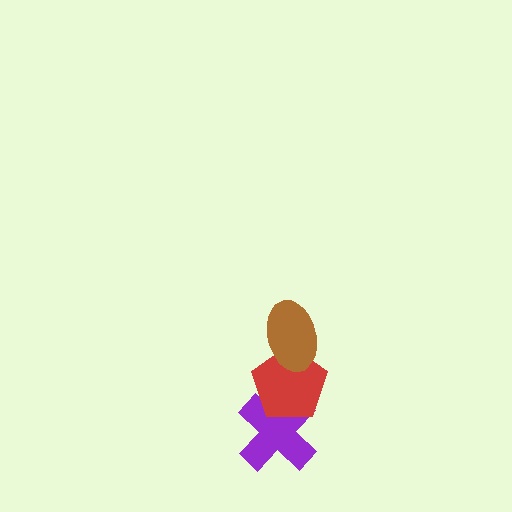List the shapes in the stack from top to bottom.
From top to bottom: the brown ellipse, the red pentagon, the purple cross.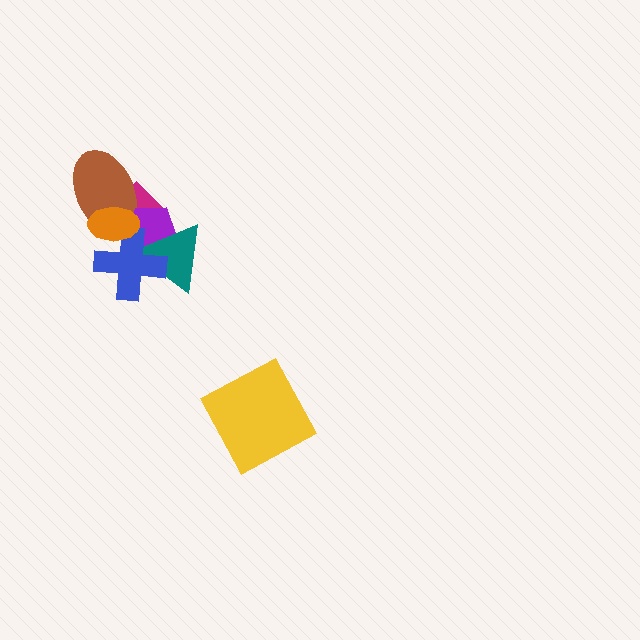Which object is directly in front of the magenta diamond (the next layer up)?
The brown ellipse is directly in front of the magenta diamond.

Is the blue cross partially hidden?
Yes, it is partially covered by another shape.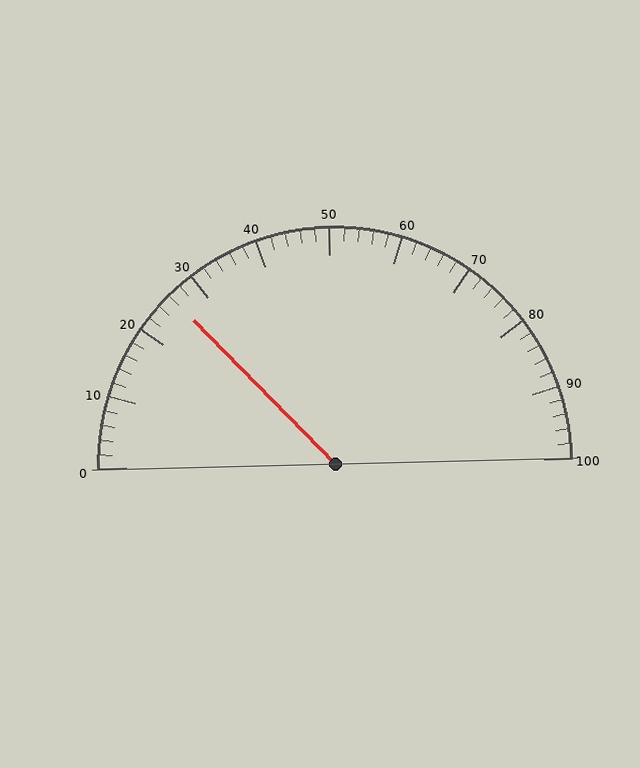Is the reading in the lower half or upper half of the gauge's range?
The reading is in the lower half of the range (0 to 100).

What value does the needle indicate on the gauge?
The needle indicates approximately 26.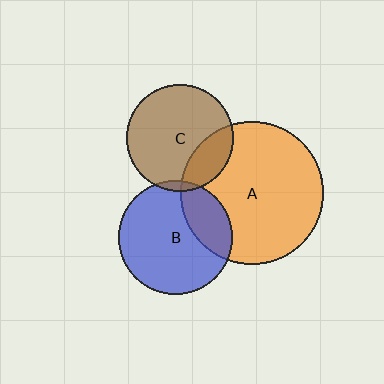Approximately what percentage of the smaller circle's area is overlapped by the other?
Approximately 20%.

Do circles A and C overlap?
Yes.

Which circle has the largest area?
Circle A (orange).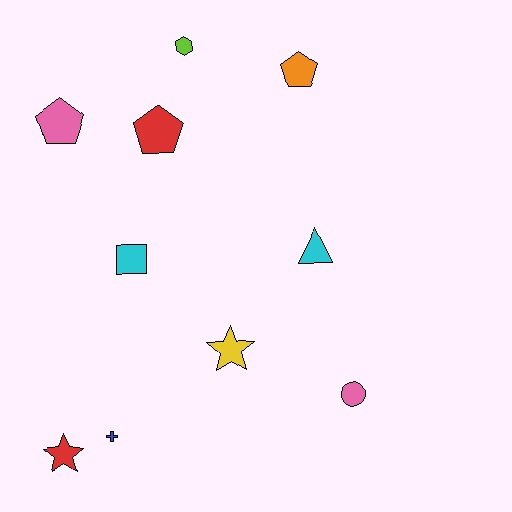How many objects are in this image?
There are 10 objects.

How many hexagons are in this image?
There is 1 hexagon.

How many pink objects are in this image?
There are 2 pink objects.